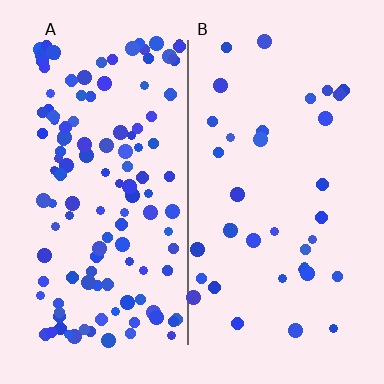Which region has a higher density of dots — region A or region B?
A (the left).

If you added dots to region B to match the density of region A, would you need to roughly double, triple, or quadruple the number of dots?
Approximately quadruple.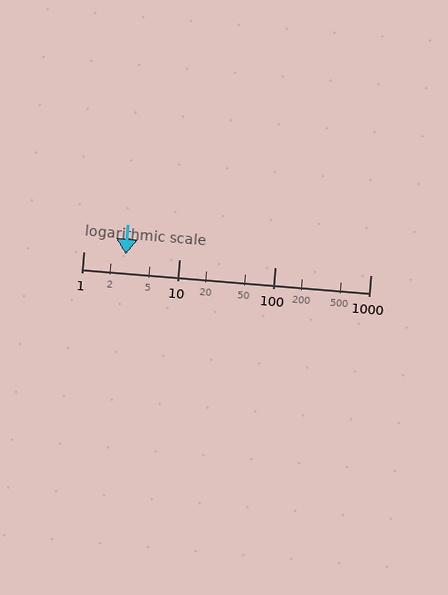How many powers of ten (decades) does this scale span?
The scale spans 3 decades, from 1 to 1000.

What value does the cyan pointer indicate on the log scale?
The pointer indicates approximately 2.8.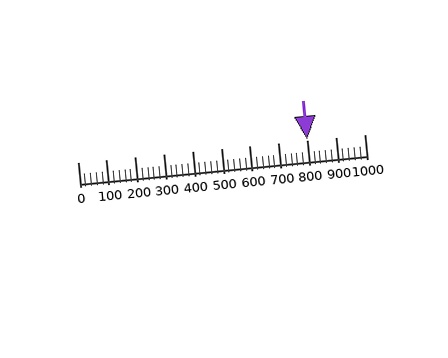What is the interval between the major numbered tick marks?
The major tick marks are spaced 100 units apart.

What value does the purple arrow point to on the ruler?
The purple arrow points to approximately 800.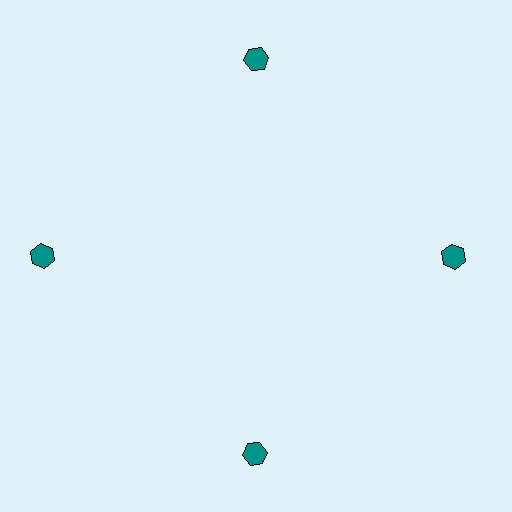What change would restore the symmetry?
The symmetry would be restored by moving it inward, back onto the ring so that all 4 hexagons sit at equal angles and equal distance from the center.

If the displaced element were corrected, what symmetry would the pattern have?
It would have 4-fold rotational symmetry — the pattern would map onto itself every 90 degrees.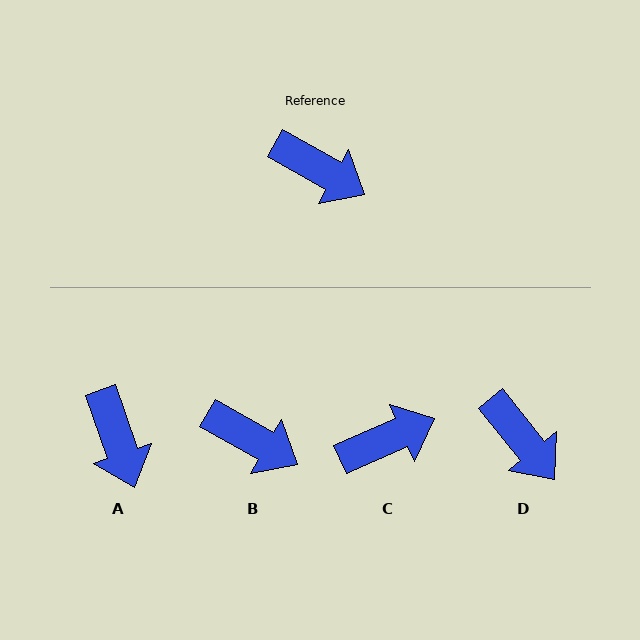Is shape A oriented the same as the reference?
No, it is off by about 41 degrees.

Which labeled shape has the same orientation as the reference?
B.